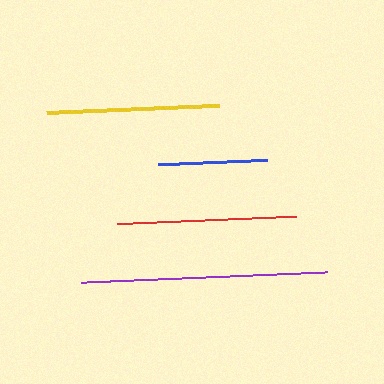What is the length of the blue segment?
The blue segment is approximately 109 pixels long.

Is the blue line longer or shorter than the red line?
The red line is longer than the blue line.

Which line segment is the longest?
The purple line is the longest at approximately 247 pixels.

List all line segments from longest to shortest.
From longest to shortest: purple, red, yellow, blue.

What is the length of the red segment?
The red segment is approximately 178 pixels long.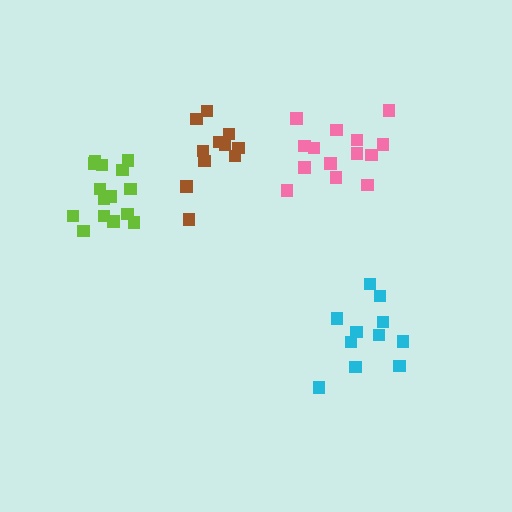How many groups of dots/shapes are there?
There are 4 groups.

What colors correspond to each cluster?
The clusters are colored: cyan, lime, brown, pink.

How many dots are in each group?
Group 1: 11 dots, Group 2: 15 dots, Group 3: 11 dots, Group 4: 14 dots (51 total).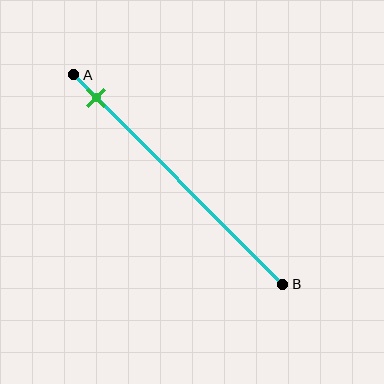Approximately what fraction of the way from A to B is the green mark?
The green mark is approximately 10% of the way from A to B.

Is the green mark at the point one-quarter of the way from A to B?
No, the mark is at about 10% from A, not at the 25% one-quarter point.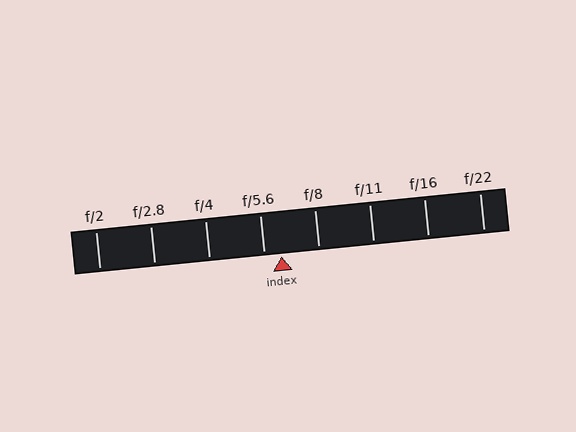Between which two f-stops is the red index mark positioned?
The index mark is between f/5.6 and f/8.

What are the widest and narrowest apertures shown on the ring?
The widest aperture shown is f/2 and the narrowest is f/22.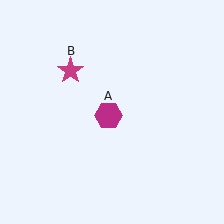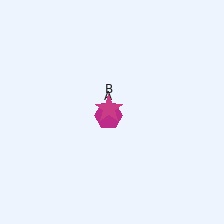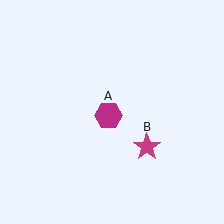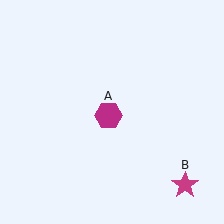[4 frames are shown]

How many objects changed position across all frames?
1 object changed position: magenta star (object B).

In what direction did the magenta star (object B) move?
The magenta star (object B) moved down and to the right.